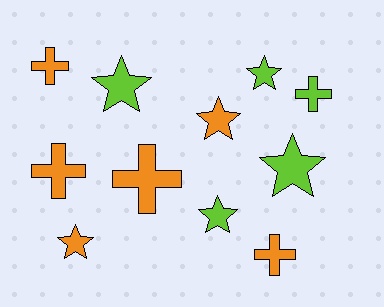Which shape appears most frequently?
Star, with 6 objects.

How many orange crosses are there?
There are 4 orange crosses.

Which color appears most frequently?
Orange, with 6 objects.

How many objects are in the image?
There are 11 objects.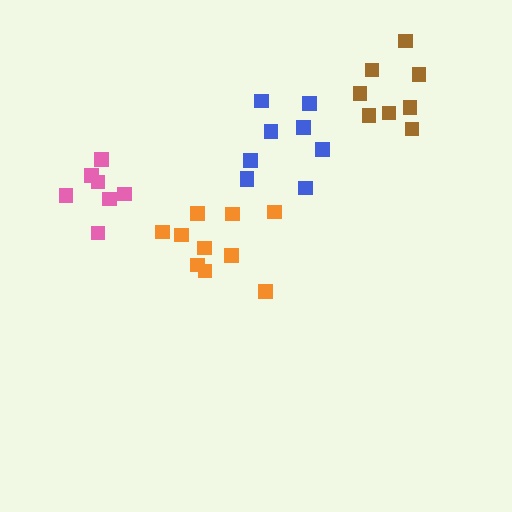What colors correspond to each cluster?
The clusters are colored: blue, orange, brown, pink.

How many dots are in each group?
Group 1: 9 dots, Group 2: 10 dots, Group 3: 8 dots, Group 4: 7 dots (34 total).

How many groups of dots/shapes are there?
There are 4 groups.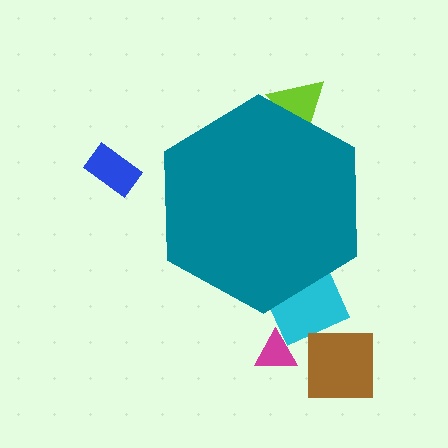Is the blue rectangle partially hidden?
No, the blue rectangle is fully visible.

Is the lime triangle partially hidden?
Yes, the lime triangle is partially hidden behind the teal hexagon.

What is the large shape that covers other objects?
A teal hexagon.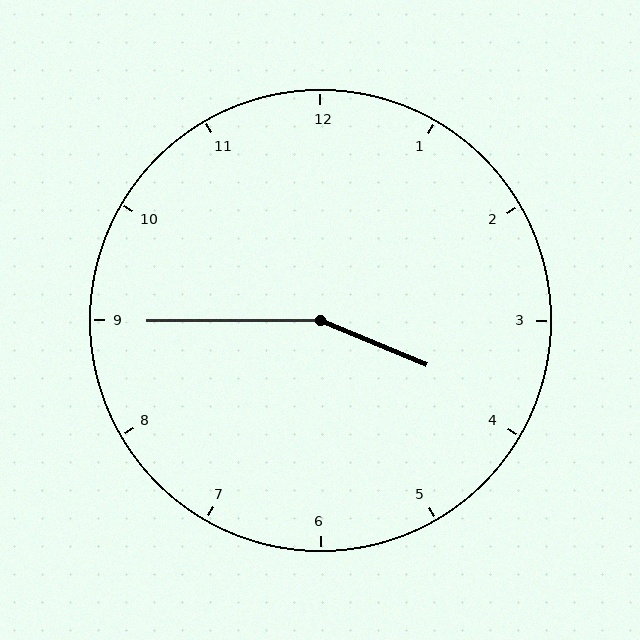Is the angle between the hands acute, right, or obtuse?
It is obtuse.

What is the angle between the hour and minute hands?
Approximately 158 degrees.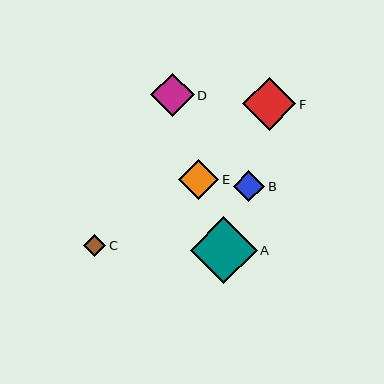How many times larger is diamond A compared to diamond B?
Diamond A is approximately 2.1 times the size of diamond B.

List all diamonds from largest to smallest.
From largest to smallest: A, F, D, E, B, C.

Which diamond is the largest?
Diamond A is the largest with a size of approximately 67 pixels.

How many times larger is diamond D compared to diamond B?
Diamond D is approximately 1.4 times the size of diamond B.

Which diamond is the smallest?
Diamond C is the smallest with a size of approximately 22 pixels.